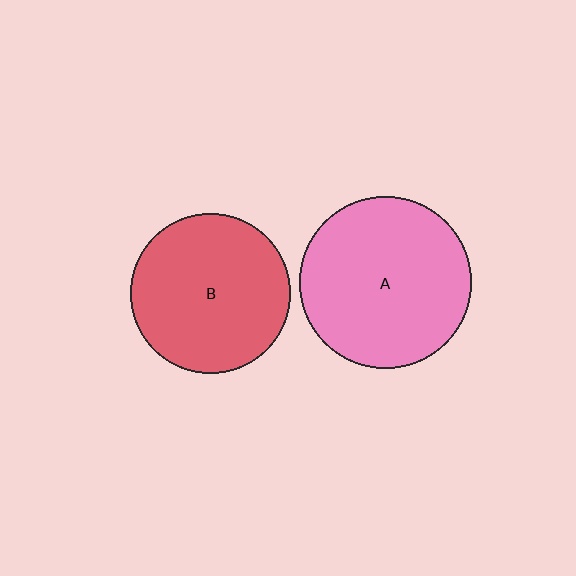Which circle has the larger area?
Circle A (pink).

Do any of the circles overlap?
No, none of the circles overlap.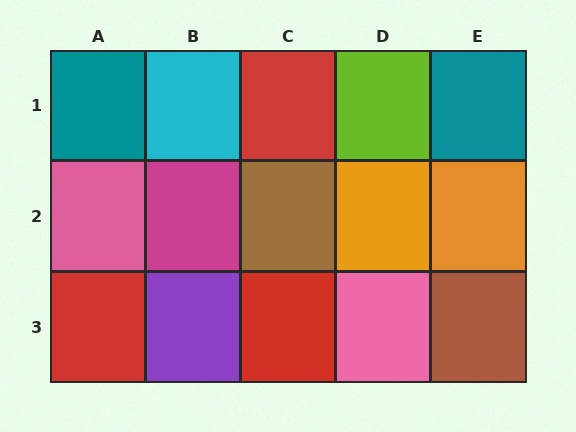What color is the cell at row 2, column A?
Pink.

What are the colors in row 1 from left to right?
Teal, cyan, red, lime, teal.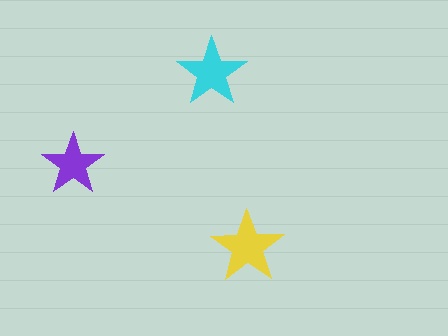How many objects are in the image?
There are 3 objects in the image.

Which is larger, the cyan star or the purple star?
The cyan one.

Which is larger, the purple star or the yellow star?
The yellow one.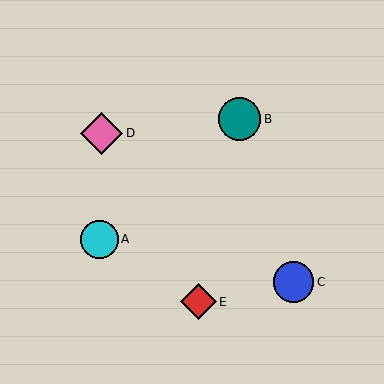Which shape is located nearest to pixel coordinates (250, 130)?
The teal circle (labeled B) at (240, 119) is nearest to that location.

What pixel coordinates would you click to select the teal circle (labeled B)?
Click at (240, 119) to select the teal circle B.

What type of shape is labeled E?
Shape E is a red diamond.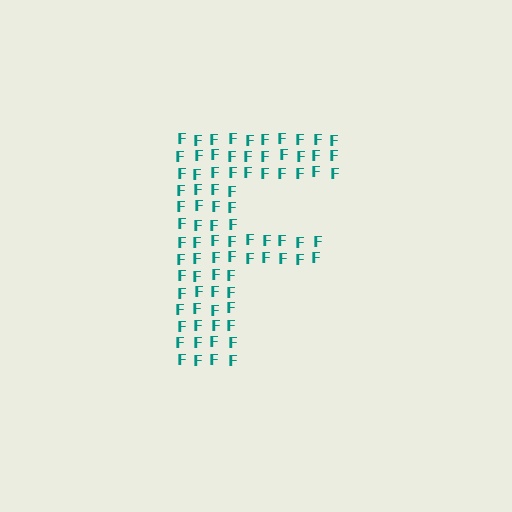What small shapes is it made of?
It is made of small letter F's.